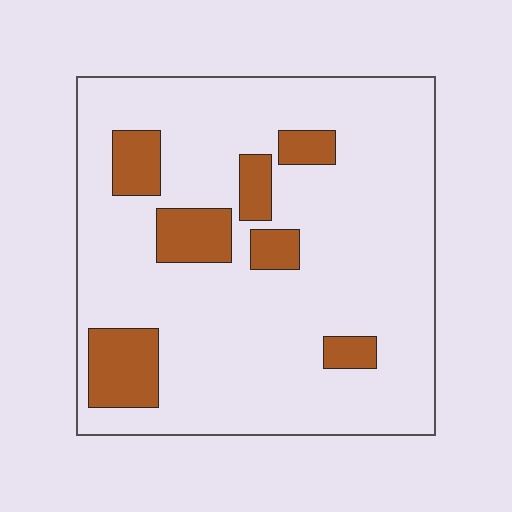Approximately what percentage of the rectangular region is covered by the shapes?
Approximately 15%.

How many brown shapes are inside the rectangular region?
7.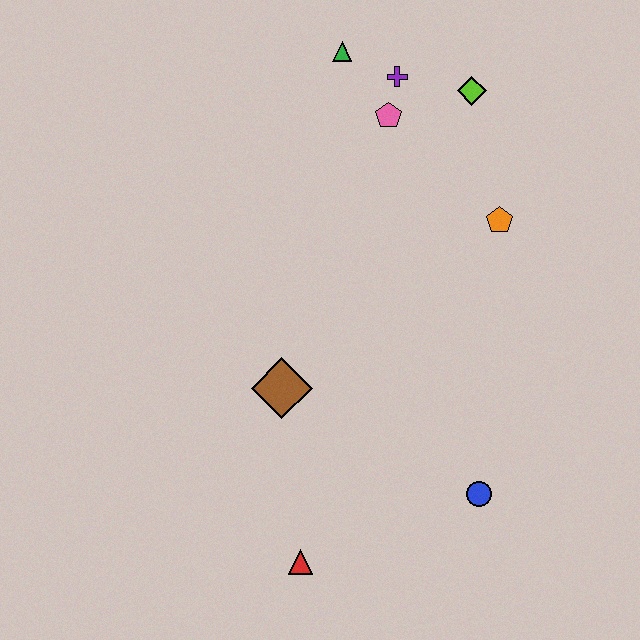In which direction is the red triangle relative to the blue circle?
The red triangle is to the left of the blue circle.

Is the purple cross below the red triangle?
No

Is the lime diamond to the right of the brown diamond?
Yes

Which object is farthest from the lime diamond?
The red triangle is farthest from the lime diamond.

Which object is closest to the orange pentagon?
The lime diamond is closest to the orange pentagon.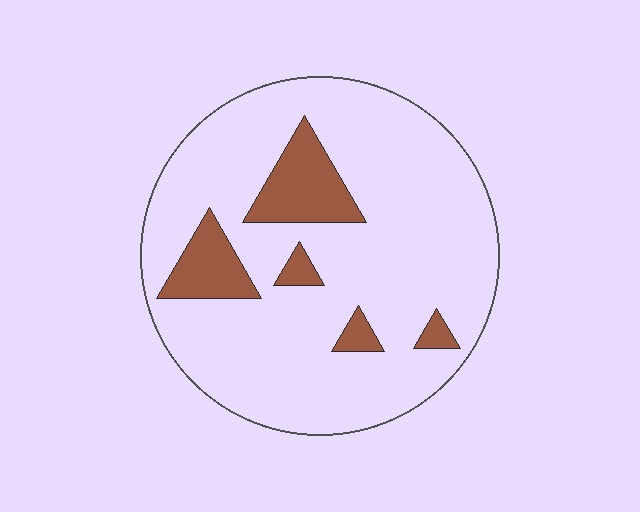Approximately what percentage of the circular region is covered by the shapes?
Approximately 15%.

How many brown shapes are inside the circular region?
5.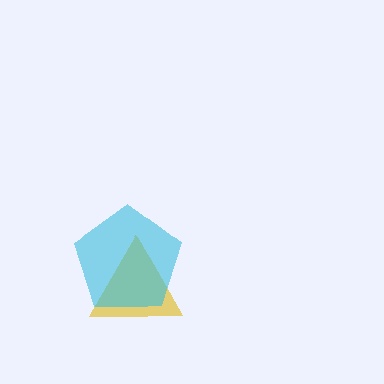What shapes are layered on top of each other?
The layered shapes are: a yellow triangle, a cyan pentagon.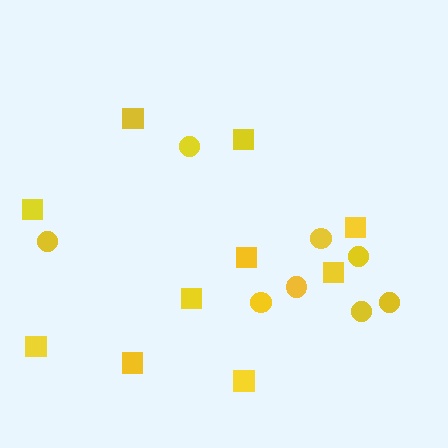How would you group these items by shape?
There are 2 groups: one group of squares (10) and one group of circles (8).